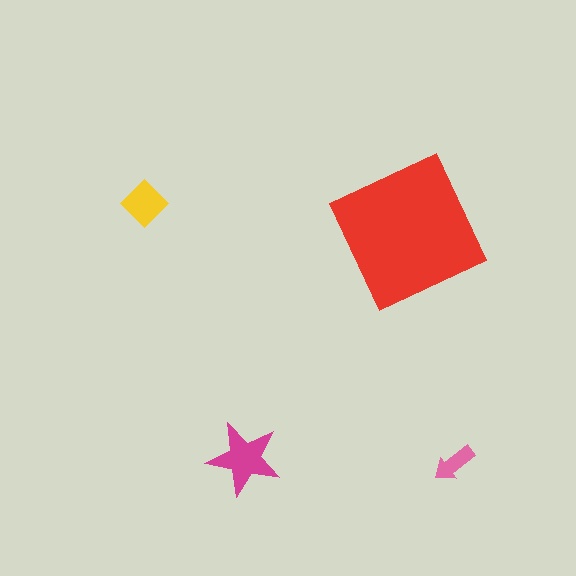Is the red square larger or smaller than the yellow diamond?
Larger.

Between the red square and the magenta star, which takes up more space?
The red square.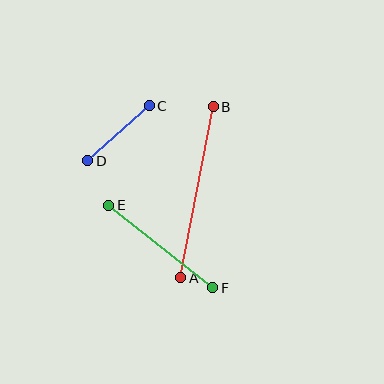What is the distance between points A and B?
The distance is approximately 174 pixels.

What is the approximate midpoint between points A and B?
The midpoint is at approximately (197, 192) pixels.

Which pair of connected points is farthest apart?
Points A and B are farthest apart.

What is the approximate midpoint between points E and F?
The midpoint is at approximately (161, 246) pixels.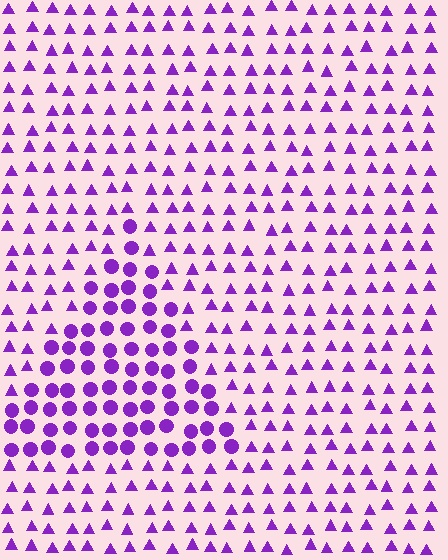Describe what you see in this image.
The image is filled with small purple elements arranged in a uniform grid. A triangle-shaped region contains circles, while the surrounding area contains triangles. The boundary is defined purely by the change in element shape.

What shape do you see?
I see a triangle.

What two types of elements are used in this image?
The image uses circles inside the triangle region and triangles outside it.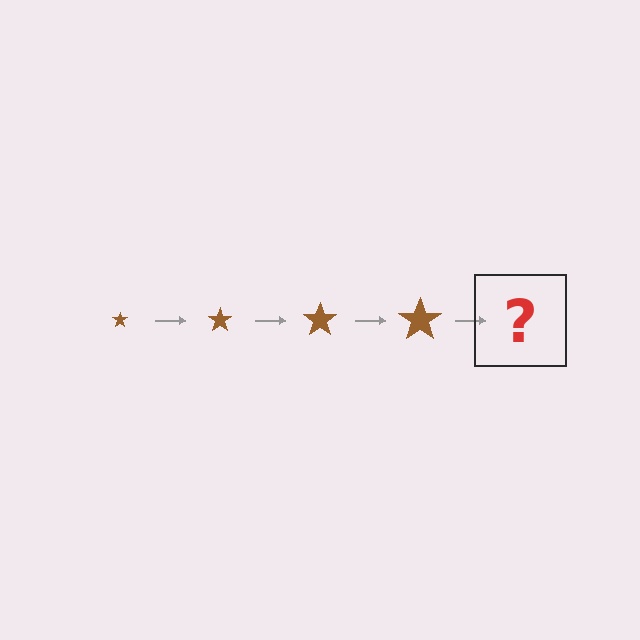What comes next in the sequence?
The next element should be a brown star, larger than the previous one.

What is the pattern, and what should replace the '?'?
The pattern is that the star gets progressively larger each step. The '?' should be a brown star, larger than the previous one.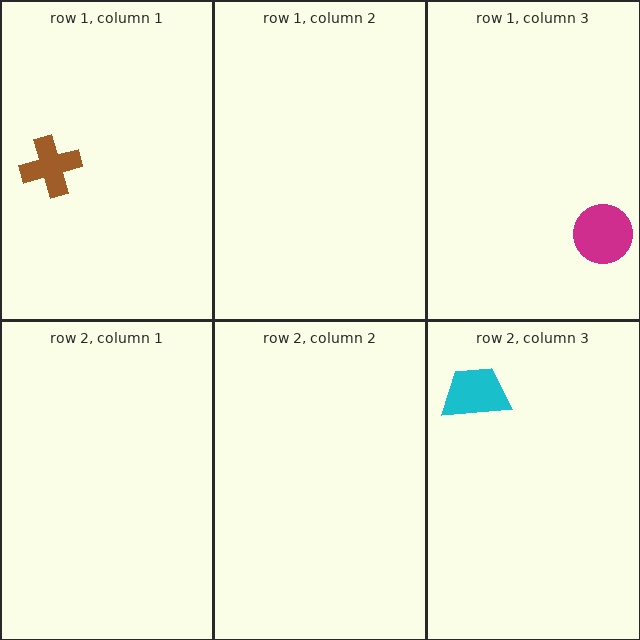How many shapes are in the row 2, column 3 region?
1.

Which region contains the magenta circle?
The row 1, column 3 region.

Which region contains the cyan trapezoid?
The row 2, column 3 region.